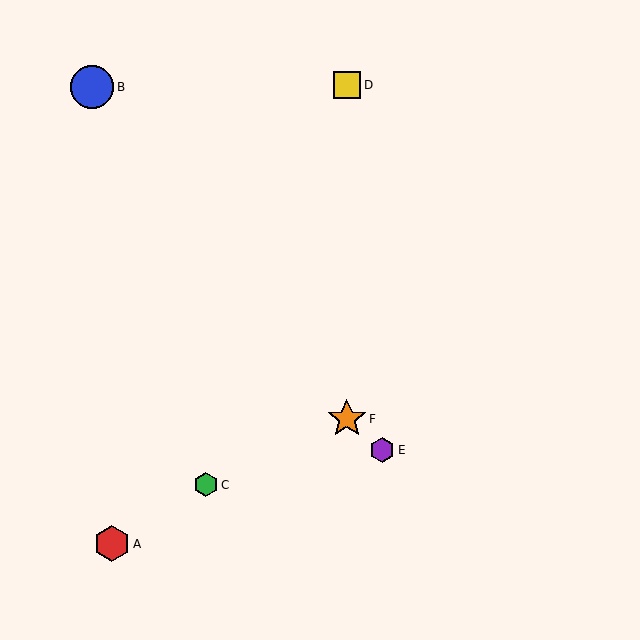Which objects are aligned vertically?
Objects D, F are aligned vertically.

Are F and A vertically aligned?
No, F is at x≈347 and A is at x≈112.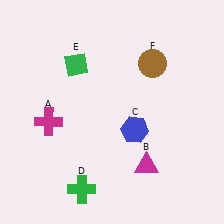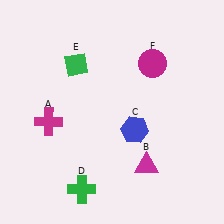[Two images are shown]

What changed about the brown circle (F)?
In Image 1, F is brown. In Image 2, it changed to magenta.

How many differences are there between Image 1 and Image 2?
There is 1 difference between the two images.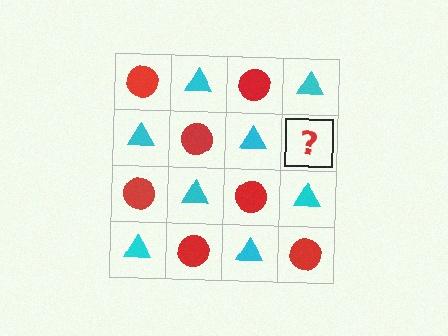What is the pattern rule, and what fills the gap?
The rule is that it alternates red circle and cyan triangle in a checkerboard pattern. The gap should be filled with a red circle.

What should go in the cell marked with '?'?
The missing cell should contain a red circle.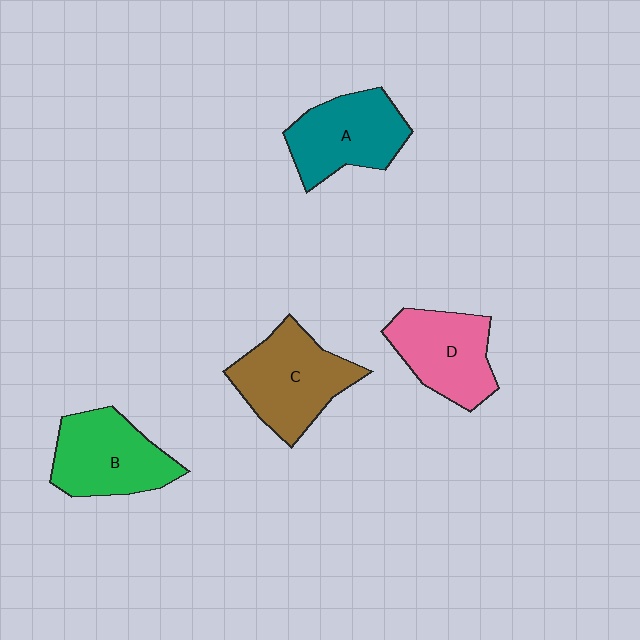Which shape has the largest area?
Shape C (brown).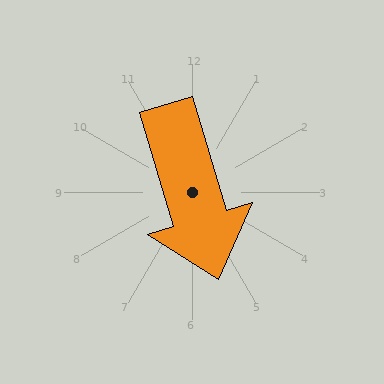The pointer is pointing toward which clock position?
Roughly 5 o'clock.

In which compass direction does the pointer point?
South.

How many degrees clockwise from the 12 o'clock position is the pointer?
Approximately 163 degrees.